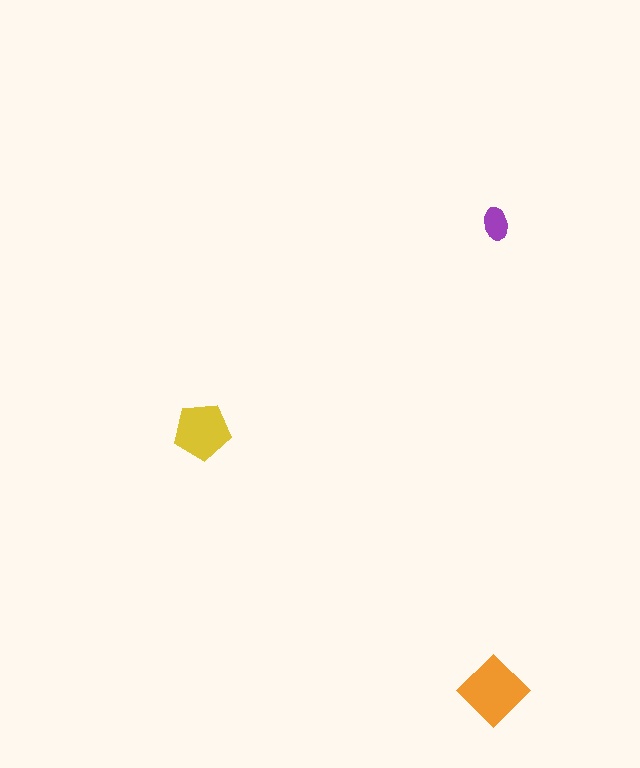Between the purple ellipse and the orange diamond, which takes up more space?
The orange diamond.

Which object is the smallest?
The purple ellipse.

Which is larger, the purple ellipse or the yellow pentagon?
The yellow pentagon.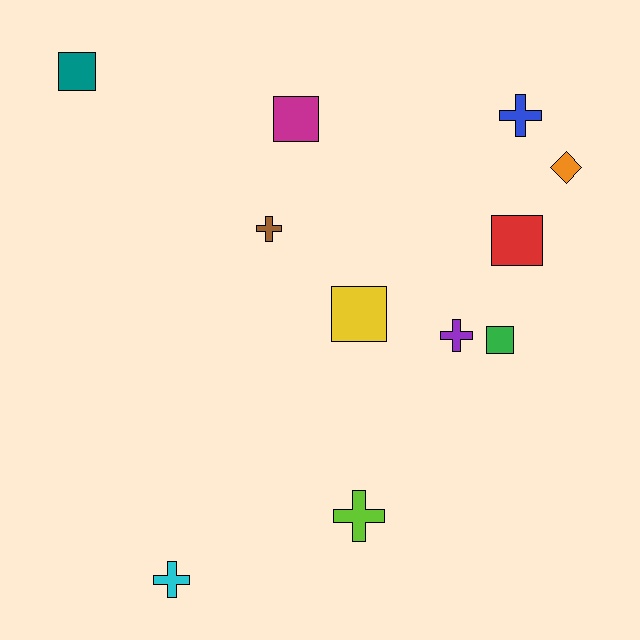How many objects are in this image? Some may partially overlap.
There are 11 objects.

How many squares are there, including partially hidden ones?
There are 5 squares.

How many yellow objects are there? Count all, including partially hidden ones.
There is 1 yellow object.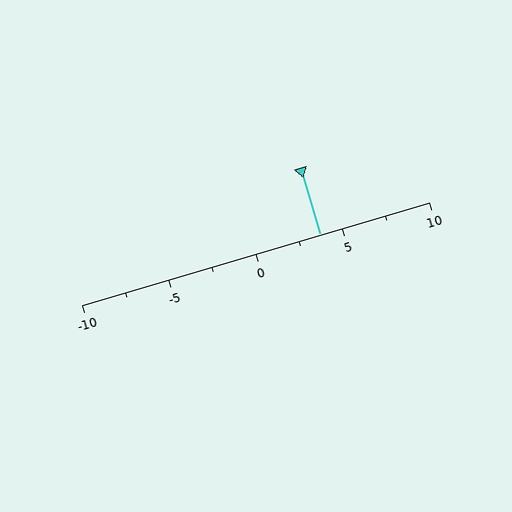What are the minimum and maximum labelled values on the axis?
The axis runs from -10 to 10.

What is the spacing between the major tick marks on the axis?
The major ticks are spaced 5 apart.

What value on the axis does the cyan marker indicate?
The marker indicates approximately 3.8.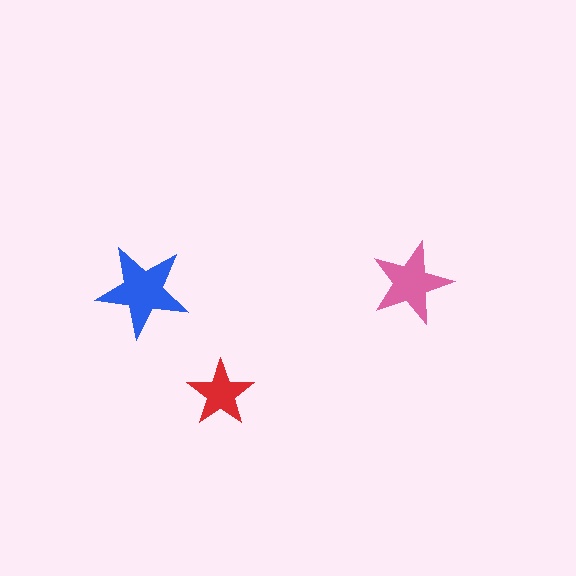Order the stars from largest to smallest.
the blue one, the pink one, the red one.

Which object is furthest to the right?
The pink star is rightmost.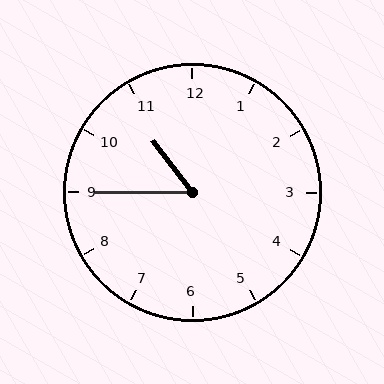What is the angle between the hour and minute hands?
Approximately 52 degrees.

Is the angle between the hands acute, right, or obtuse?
It is acute.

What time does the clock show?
10:45.